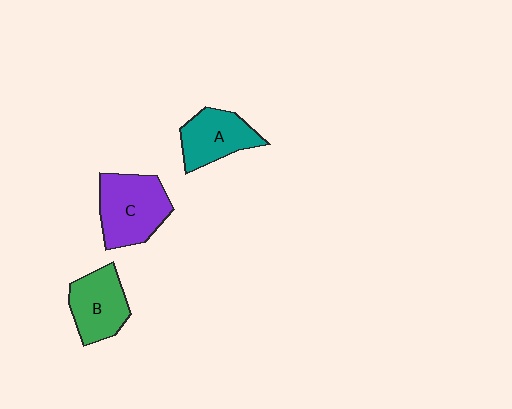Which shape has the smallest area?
Shape A (teal).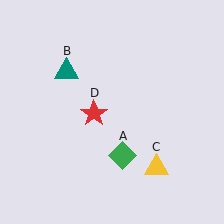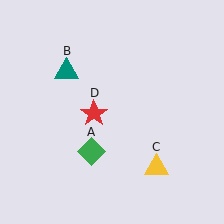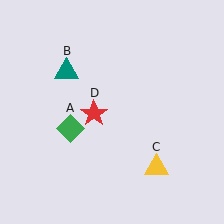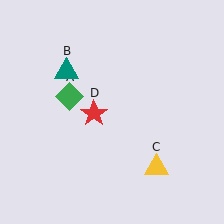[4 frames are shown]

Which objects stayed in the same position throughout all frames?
Teal triangle (object B) and yellow triangle (object C) and red star (object D) remained stationary.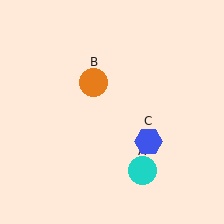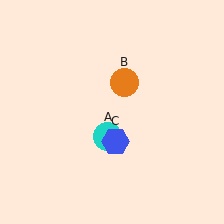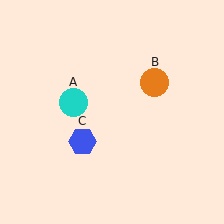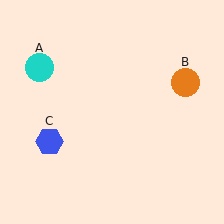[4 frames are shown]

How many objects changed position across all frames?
3 objects changed position: cyan circle (object A), orange circle (object B), blue hexagon (object C).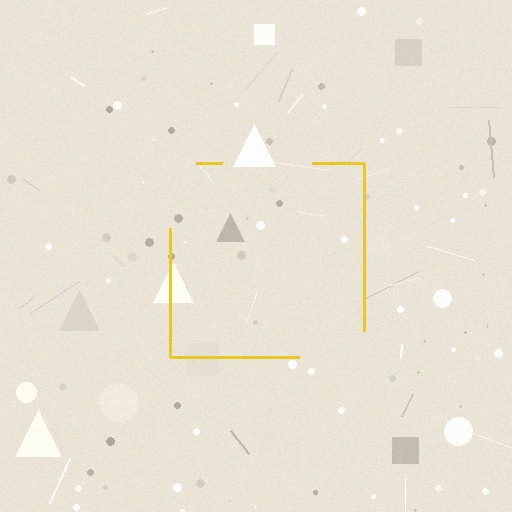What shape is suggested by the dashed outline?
The dashed outline suggests a square.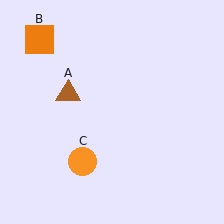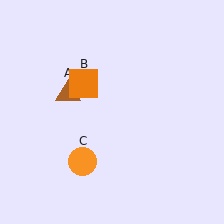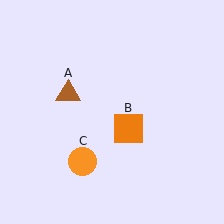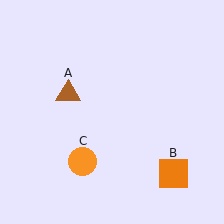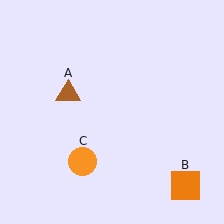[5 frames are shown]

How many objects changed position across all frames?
1 object changed position: orange square (object B).